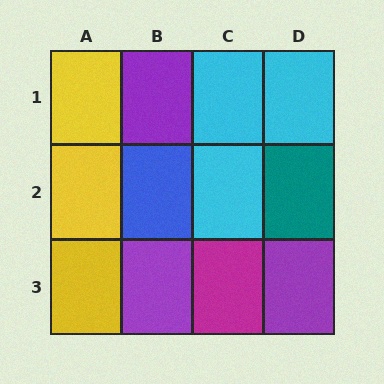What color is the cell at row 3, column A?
Yellow.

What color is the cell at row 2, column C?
Cyan.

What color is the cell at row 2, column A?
Yellow.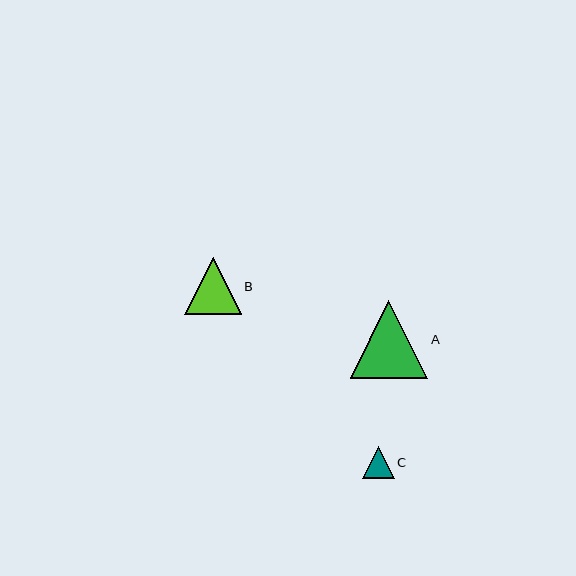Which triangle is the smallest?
Triangle C is the smallest with a size of approximately 32 pixels.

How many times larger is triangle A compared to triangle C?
Triangle A is approximately 2.4 times the size of triangle C.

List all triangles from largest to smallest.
From largest to smallest: A, B, C.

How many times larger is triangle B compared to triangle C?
Triangle B is approximately 1.8 times the size of triangle C.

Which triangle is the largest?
Triangle A is the largest with a size of approximately 78 pixels.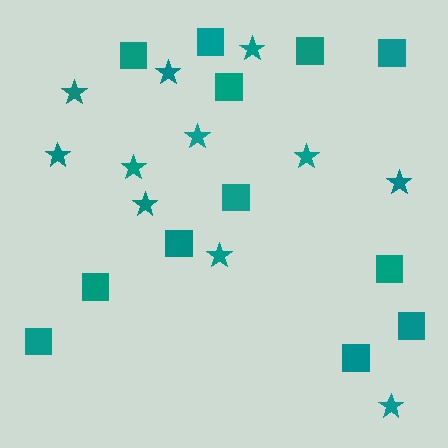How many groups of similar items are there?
There are 2 groups: one group of stars (11) and one group of squares (12).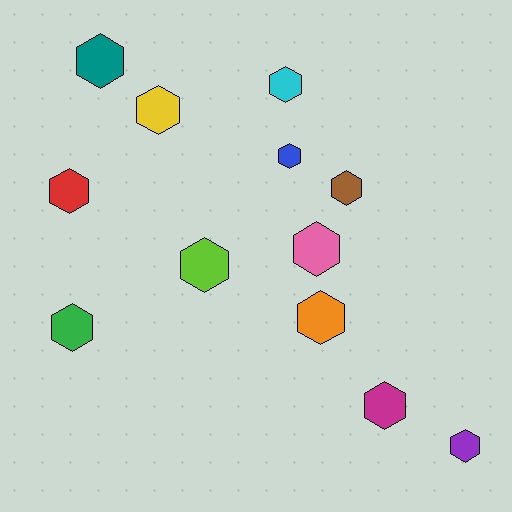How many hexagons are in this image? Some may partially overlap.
There are 12 hexagons.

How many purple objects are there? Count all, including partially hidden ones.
There is 1 purple object.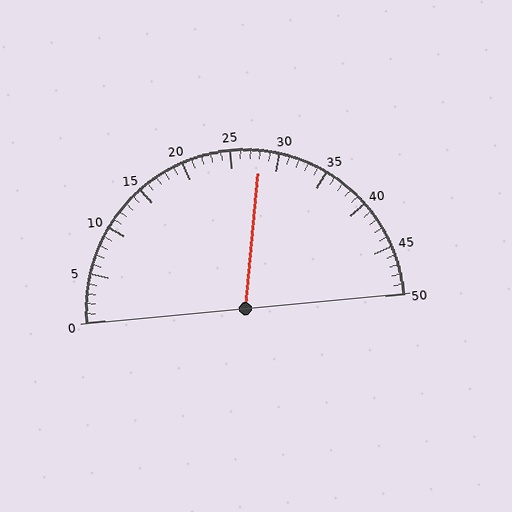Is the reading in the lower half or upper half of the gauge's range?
The reading is in the upper half of the range (0 to 50).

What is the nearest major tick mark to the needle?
The nearest major tick mark is 30.